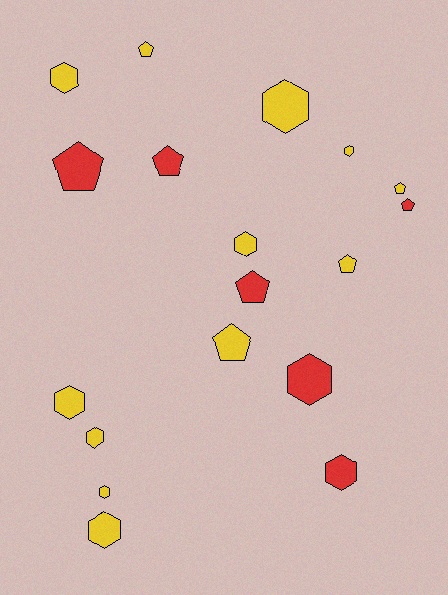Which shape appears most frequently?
Hexagon, with 10 objects.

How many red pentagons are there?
There are 4 red pentagons.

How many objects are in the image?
There are 18 objects.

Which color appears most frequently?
Yellow, with 12 objects.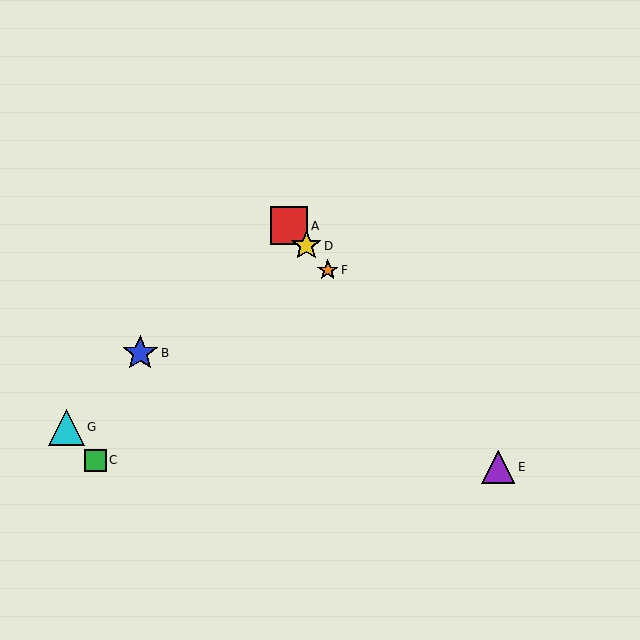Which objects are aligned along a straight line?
Objects A, D, E, F are aligned along a straight line.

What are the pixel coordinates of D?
Object D is at (306, 246).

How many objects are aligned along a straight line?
4 objects (A, D, E, F) are aligned along a straight line.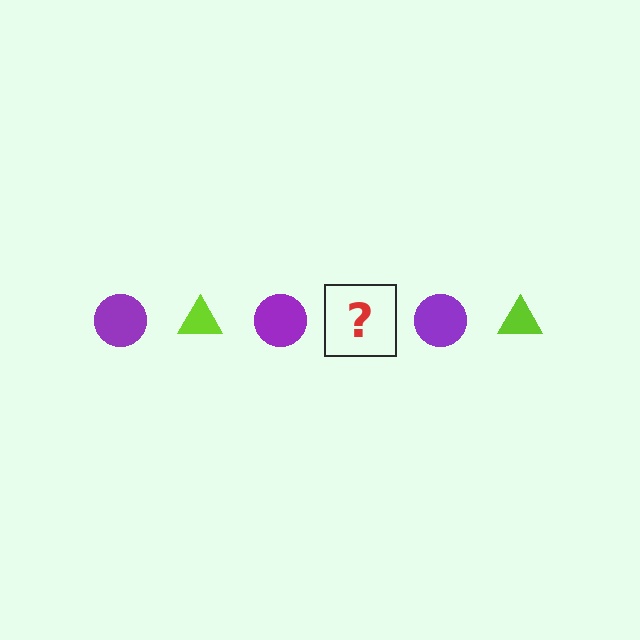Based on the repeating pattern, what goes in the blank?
The blank should be a lime triangle.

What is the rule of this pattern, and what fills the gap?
The rule is that the pattern alternates between purple circle and lime triangle. The gap should be filled with a lime triangle.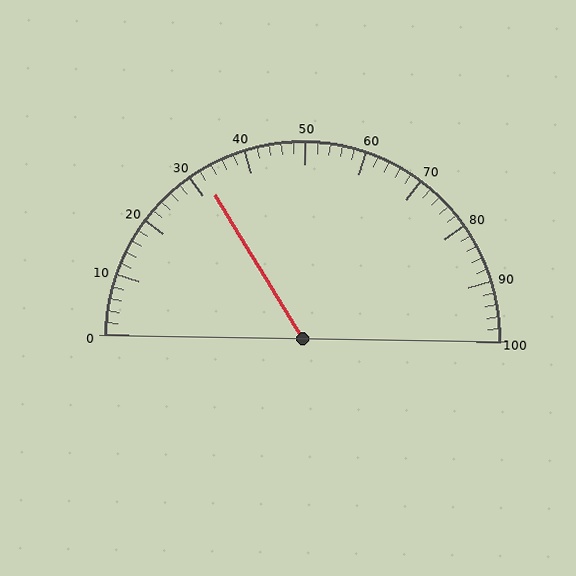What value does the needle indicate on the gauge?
The needle indicates approximately 32.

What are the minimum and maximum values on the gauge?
The gauge ranges from 0 to 100.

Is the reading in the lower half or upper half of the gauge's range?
The reading is in the lower half of the range (0 to 100).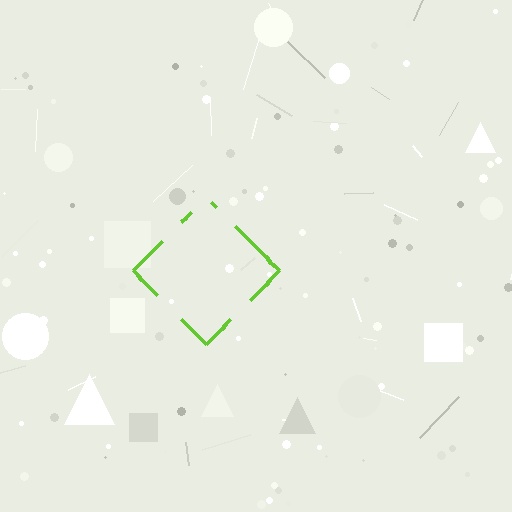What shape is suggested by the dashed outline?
The dashed outline suggests a diamond.